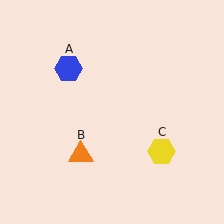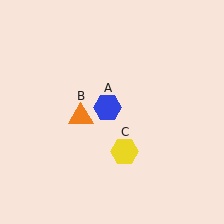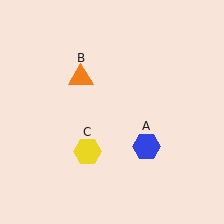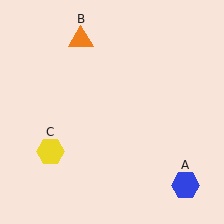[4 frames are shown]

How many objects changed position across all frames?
3 objects changed position: blue hexagon (object A), orange triangle (object B), yellow hexagon (object C).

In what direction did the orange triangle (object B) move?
The orange triangle (object B) moved up.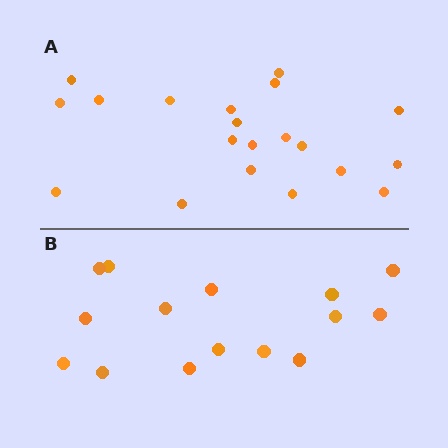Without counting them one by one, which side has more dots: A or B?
Region A (the top region) has more dots.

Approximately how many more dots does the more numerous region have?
Region A has about 5 more dots than region B.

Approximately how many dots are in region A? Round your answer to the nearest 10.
About 20 dots.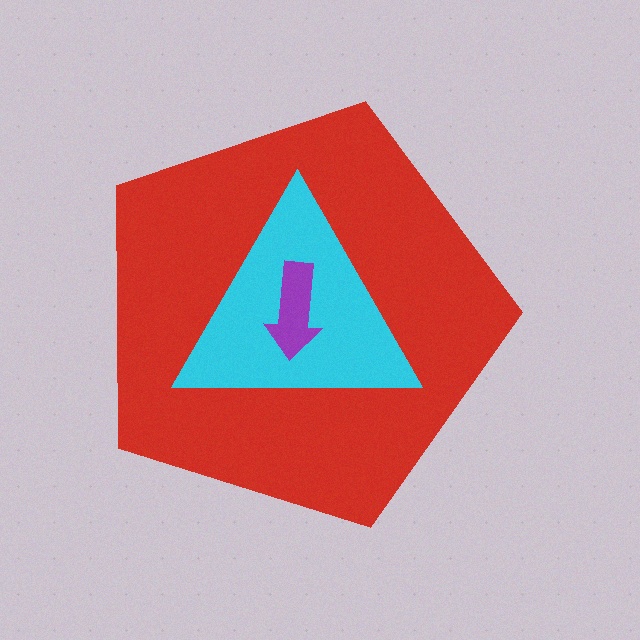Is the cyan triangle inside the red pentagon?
Yes.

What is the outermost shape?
The red pentagon.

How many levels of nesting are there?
3.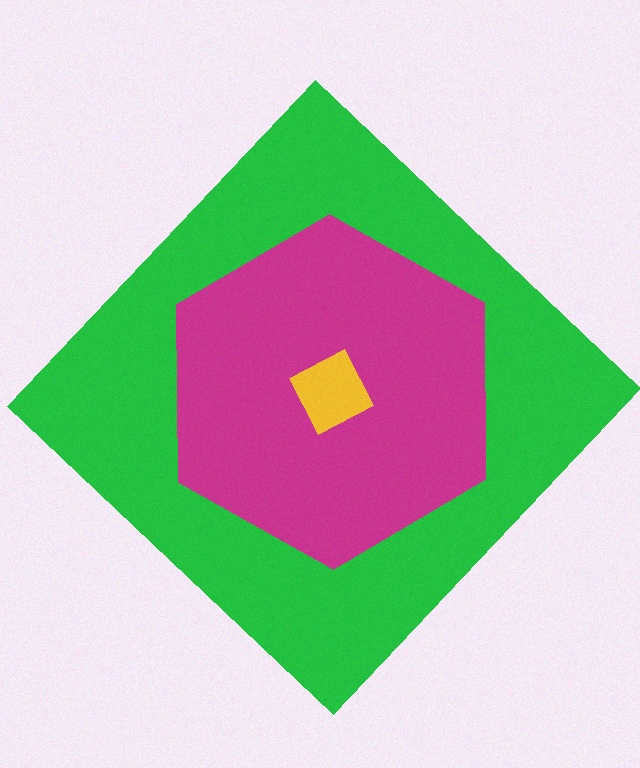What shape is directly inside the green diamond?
The magenta hexagon.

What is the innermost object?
The yellow diamond.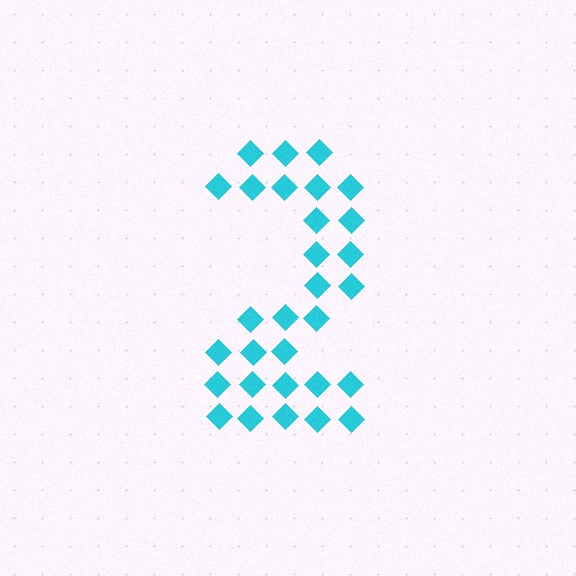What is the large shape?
The large shape is the digit 2.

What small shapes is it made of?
It is made of small diamonds.